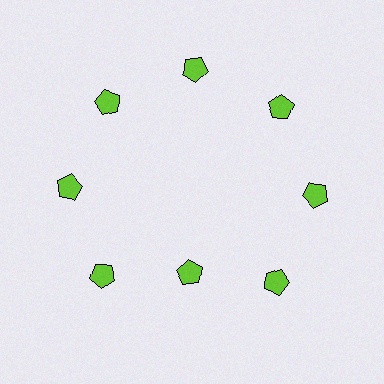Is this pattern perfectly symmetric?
No. The 8 lime pentagons are arranged in a ring, but one element near the 6 o'clock position is pulled inward toward the center, breaking the 8-fold rotational symmetry.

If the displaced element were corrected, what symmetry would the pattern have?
It would have 8-fold rotational symmetry — the pattern would map onto itself every 45 degrees.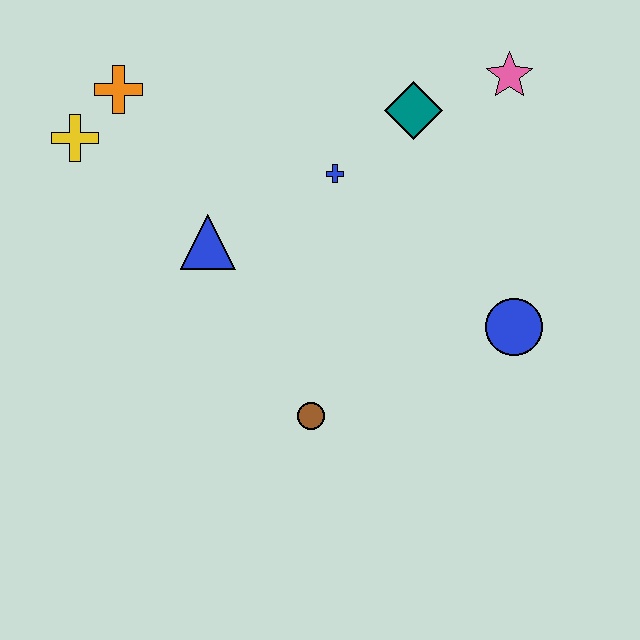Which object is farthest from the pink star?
The yellow cross is farthest from the pink star.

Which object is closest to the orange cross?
The yellow cross is closest to the orange cross.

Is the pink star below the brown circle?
No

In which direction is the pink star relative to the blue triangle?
The pink star is to the right of the blue triangle.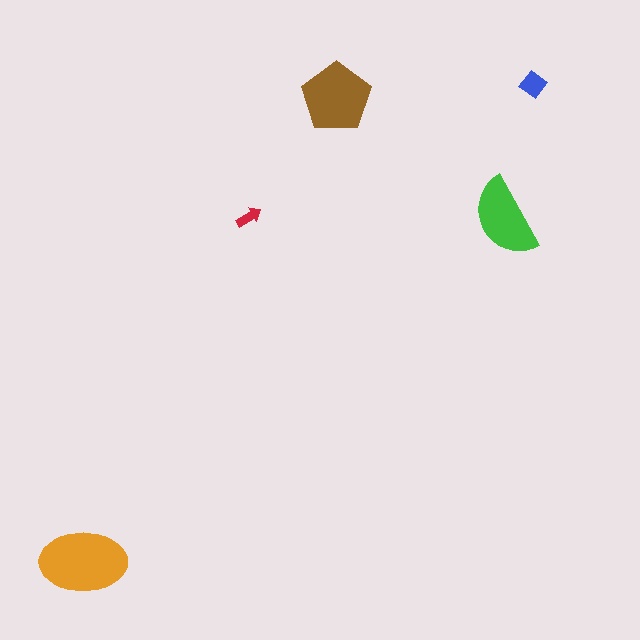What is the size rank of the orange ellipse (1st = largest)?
1st.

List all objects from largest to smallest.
The orange ellipse, the brown pentagon, the green semicircle, the blue diamond, the red arrow.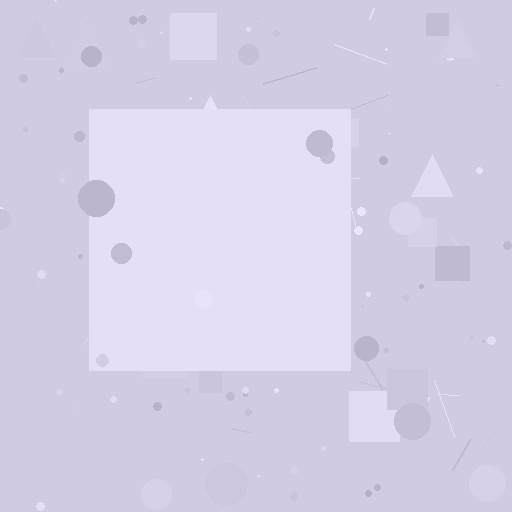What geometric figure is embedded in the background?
A square is embedded in the background.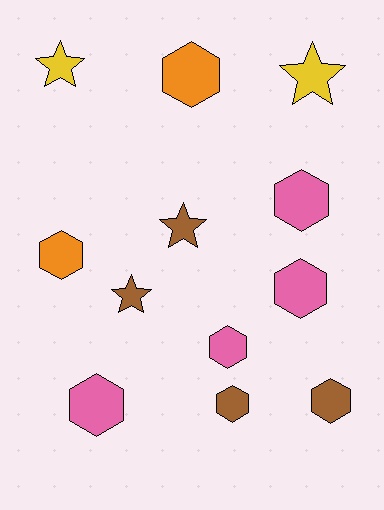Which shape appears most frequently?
Hexagon, with 8 objects.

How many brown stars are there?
There are 2 brown stars.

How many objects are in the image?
There are 12 objects.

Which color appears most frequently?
Pink, with 4 objects.